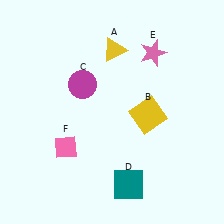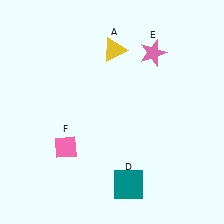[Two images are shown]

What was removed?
The magenta circle (C), the yellow square (B) were removed in Image 2.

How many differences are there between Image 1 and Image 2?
There are 2 differences between the two images.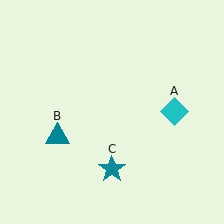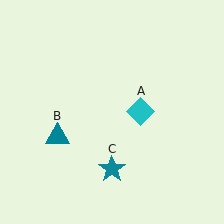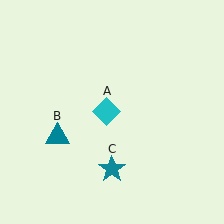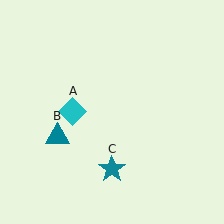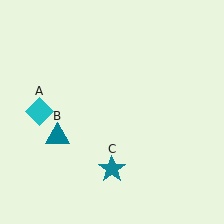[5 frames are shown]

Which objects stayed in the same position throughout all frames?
Teal triangle (object B) and teal star (object C) remained stationary.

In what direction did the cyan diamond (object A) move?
The cyan diamond (object A) moved left.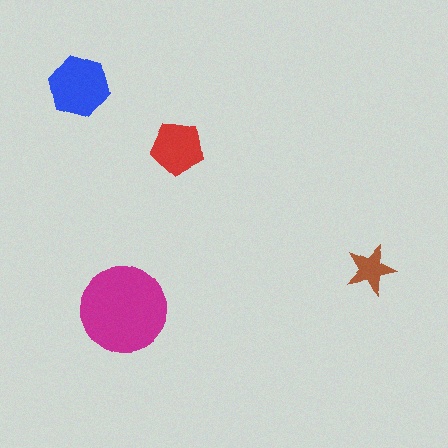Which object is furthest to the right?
The brown star is rightmost.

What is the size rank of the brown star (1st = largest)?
4th.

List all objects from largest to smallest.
The magenta circle, the blue hexagon, the red pentagon, the brown star.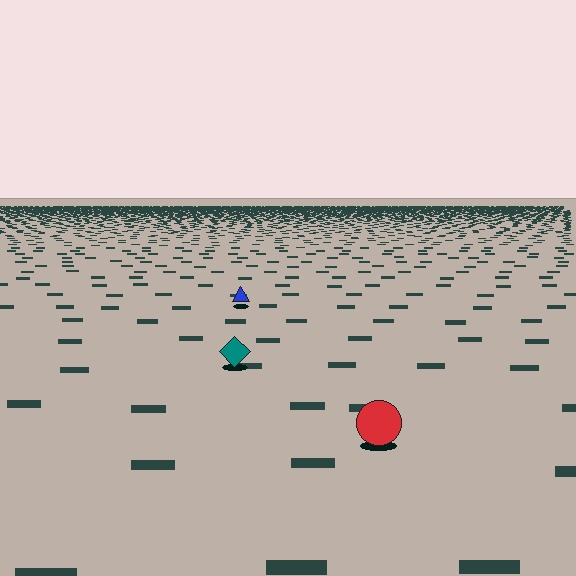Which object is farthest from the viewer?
The blue triangle is farthest from the viewer. It appears smaller and the ground texture around it is denser.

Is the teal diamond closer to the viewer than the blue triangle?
Yes. The teal diamond is closer — you can tell from the texture gradient: the ground texture is coarser near it.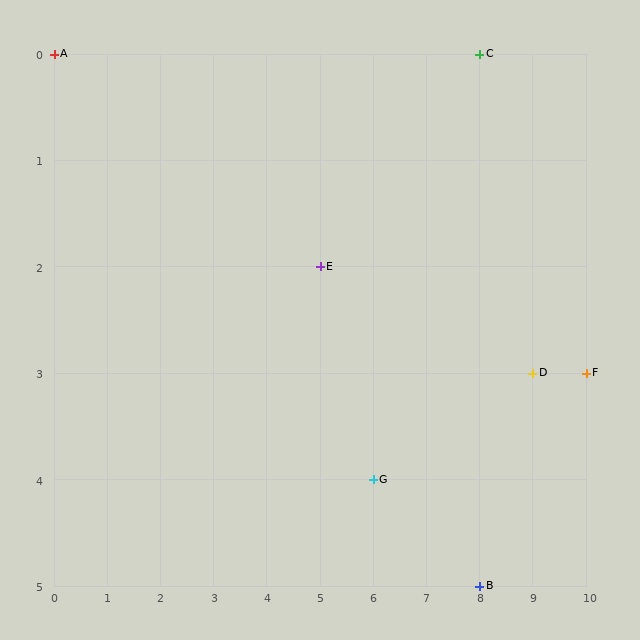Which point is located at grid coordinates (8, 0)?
Point C is at (8, 0).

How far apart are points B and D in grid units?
Points B and D are 1 column and 2 rows apart (about 2.2 grid units diagonally).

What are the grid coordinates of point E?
Point E is at grid coordinates (5, 2).